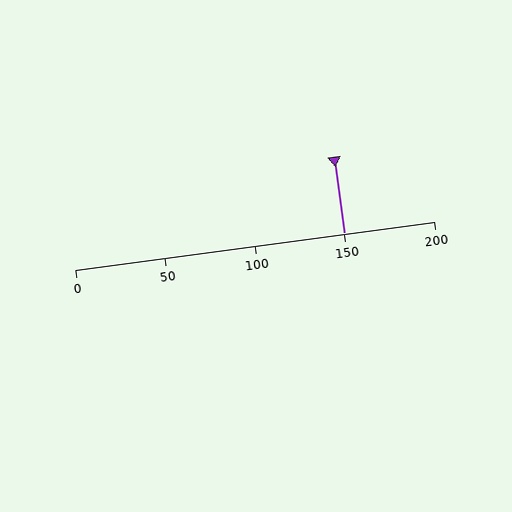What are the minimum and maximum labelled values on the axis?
The axis runs from 0 to 200.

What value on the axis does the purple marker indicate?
The marker indicates approximately 150.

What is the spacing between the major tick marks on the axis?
The major ticks are spaced 50 apart.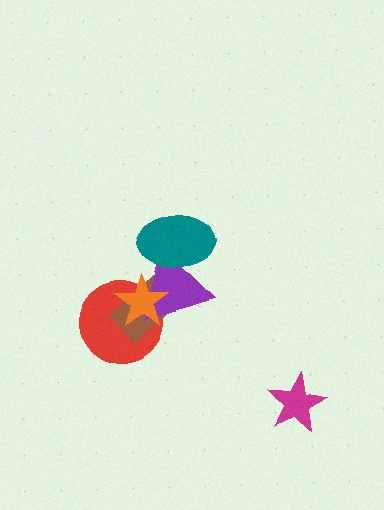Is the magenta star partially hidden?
No, no other shape covers it.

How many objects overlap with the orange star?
3 objects overlap with the orange star.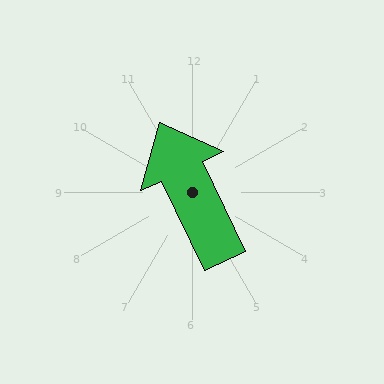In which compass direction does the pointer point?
Northwest.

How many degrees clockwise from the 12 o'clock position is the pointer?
Approximately 335 degrees.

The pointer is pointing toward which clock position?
Roughly 11 o'clock.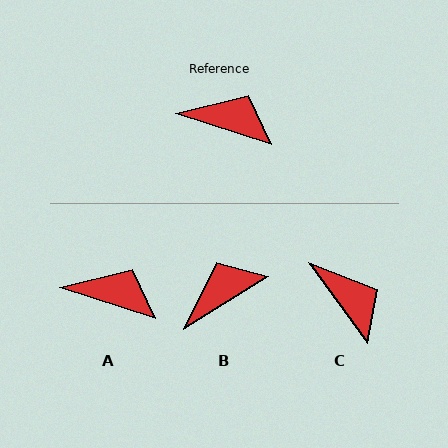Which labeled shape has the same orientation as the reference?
A.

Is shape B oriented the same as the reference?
No, it is off by about 50 degrees.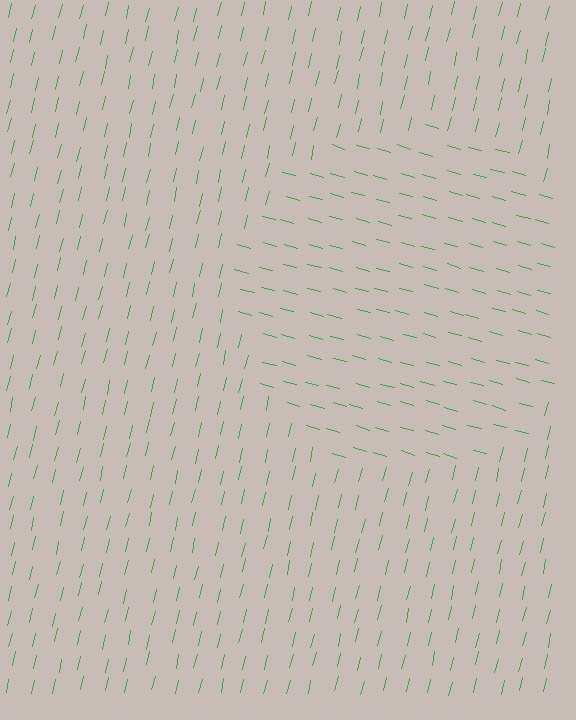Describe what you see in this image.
The image is filled with small green line segments. A circle region in the image has lines oriented differently from the surrounding lines, creating a visible texture boundary.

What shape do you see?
I see a circle.